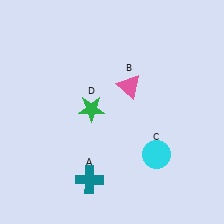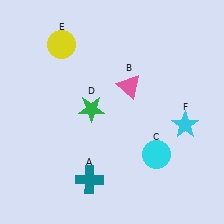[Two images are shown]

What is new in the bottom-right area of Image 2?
A cyan star (F) was added in the bottom-right area of Image 2.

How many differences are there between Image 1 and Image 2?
There are 2 differences between the two images.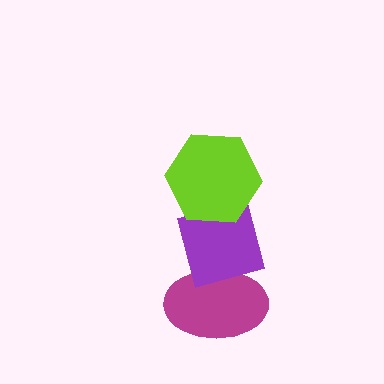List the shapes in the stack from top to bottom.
From top to bottom: the lime hexagon, the purple diamond, the magenta ellipse.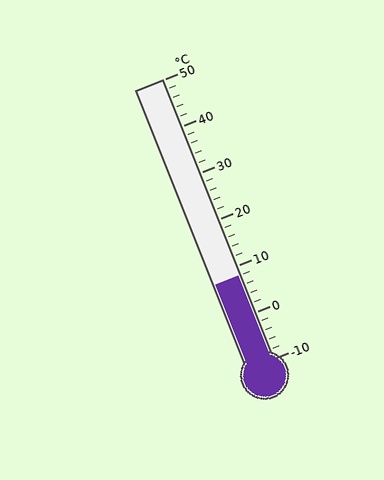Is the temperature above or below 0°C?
The temperature is above 0°C.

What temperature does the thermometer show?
The thermometer shows approximately 8°C.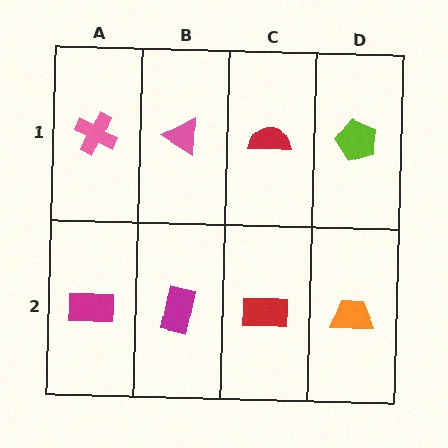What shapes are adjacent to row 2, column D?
A lime pentagon (row 1, column D), a red rectangle (row 2, column C).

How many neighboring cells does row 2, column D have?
2.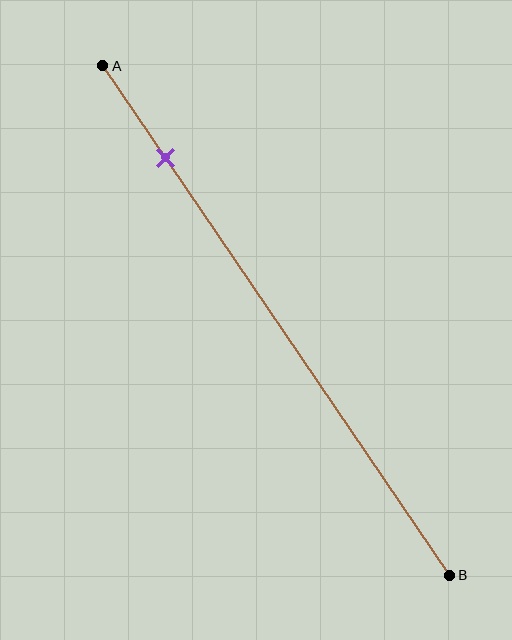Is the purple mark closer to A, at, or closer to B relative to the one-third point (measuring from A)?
The purple mark is closer to point A than the one-third point of segment AB.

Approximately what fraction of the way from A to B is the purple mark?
The purple mark is approximately 20% of the way from A to B.